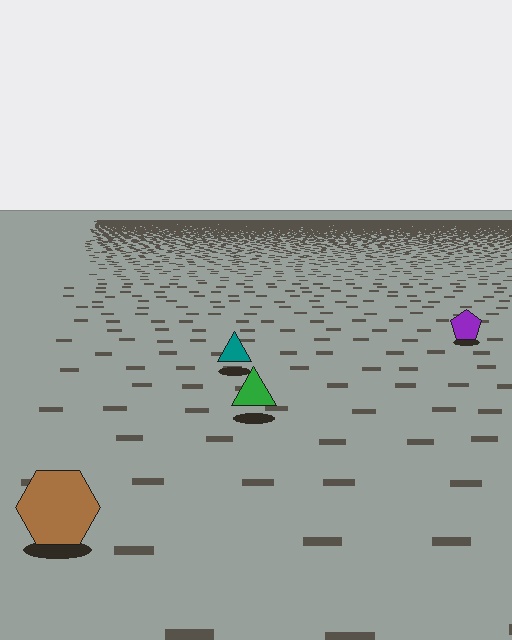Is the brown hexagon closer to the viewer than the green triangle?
Yes. The brown hexagon is closer — you can tell from the texture gradient: the ground texture is coarser near it.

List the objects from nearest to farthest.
From nearest to farthest: the brown hexagon, the green triangle, the teal triangle, the purple pentagon.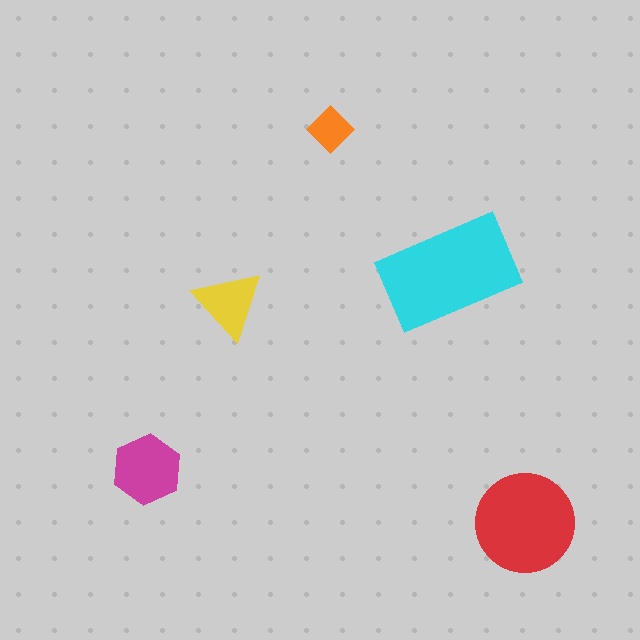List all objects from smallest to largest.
The orange diamond, the yellow triangle, the magenta hexagon, the red circle, the cyan rectangle.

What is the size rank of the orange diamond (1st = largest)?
5th.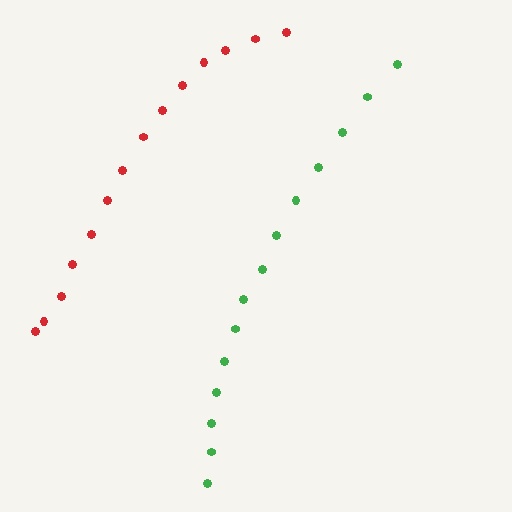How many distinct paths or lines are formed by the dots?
There are 2 distinct paths.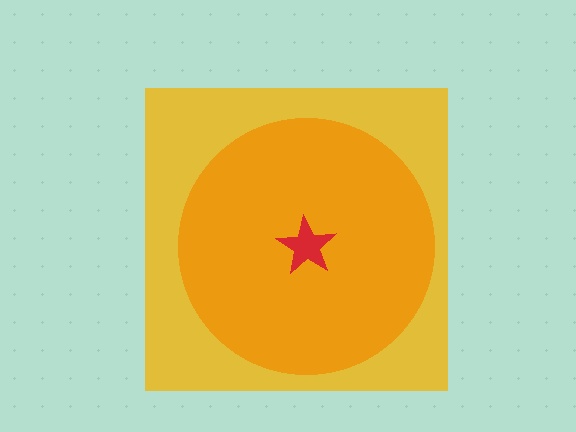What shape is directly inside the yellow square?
The orange circle.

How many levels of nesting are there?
3.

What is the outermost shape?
The yellow square.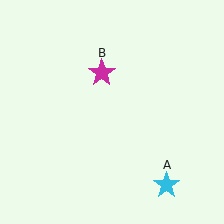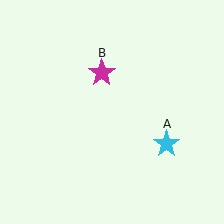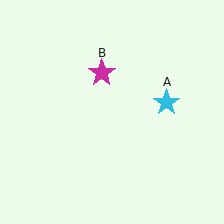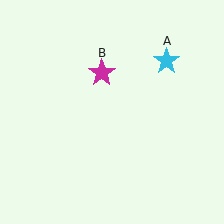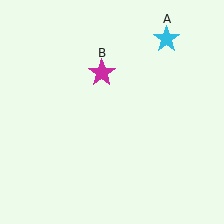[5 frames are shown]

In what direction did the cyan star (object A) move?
The cyan star (object A) moved up.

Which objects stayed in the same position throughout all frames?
Magenta star (object B) remained stationary.